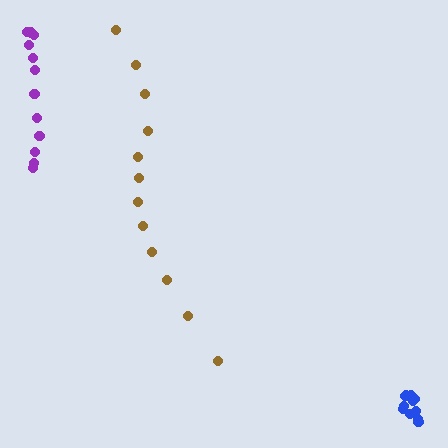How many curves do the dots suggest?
There are 3 distinct paths.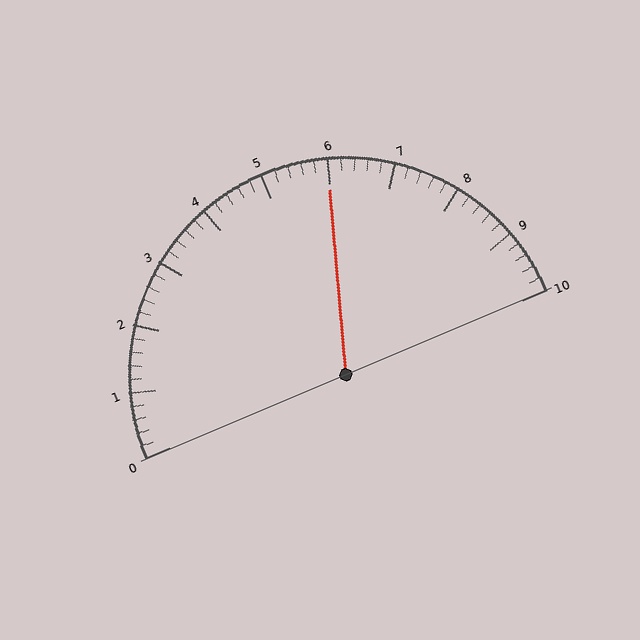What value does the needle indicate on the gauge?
The needle indicates approximately 6.0.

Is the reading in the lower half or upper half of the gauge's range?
The reading is in the upper half of the range (0 to 10).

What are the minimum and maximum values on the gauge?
The gauge ranges from 0 to 10.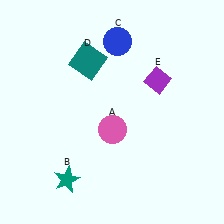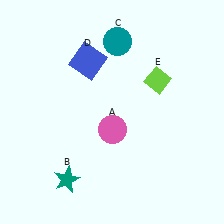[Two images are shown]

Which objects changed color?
C changed from blue to teal. D changed from teal to blue. E changed from purple to lime.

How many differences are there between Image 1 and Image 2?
There are 3 differences between the two images.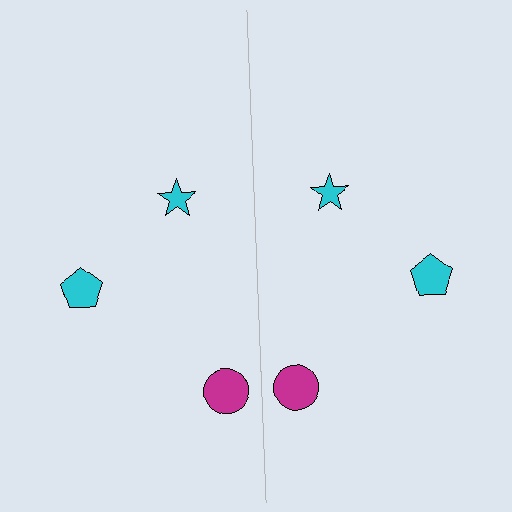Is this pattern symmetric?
Yes, this pattern has bilateral (reflection) symmetry.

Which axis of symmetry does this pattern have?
The pattern has a vertical axis of symmetry running through the center of the image.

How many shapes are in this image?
There are 6 shapes in this image.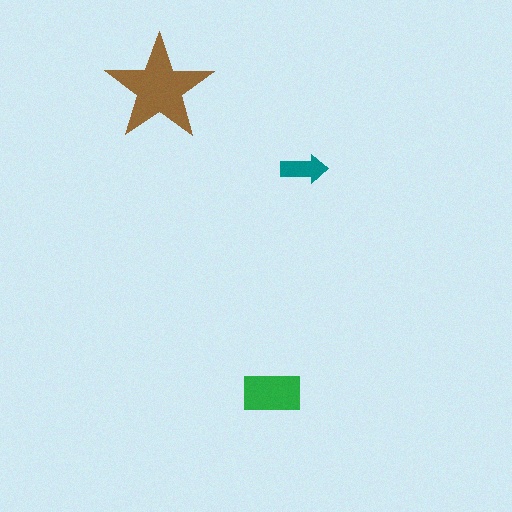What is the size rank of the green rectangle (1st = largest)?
2nd.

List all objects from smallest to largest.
The teal arrow, the green rectangle, the brown star.